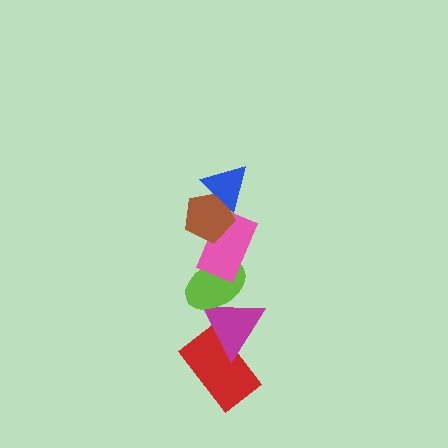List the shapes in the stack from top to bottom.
From top to bottom: the blue triangle, the brown pentagon, the pink rectangle, the lime ellipse, the magenta triangle, the red rectangle.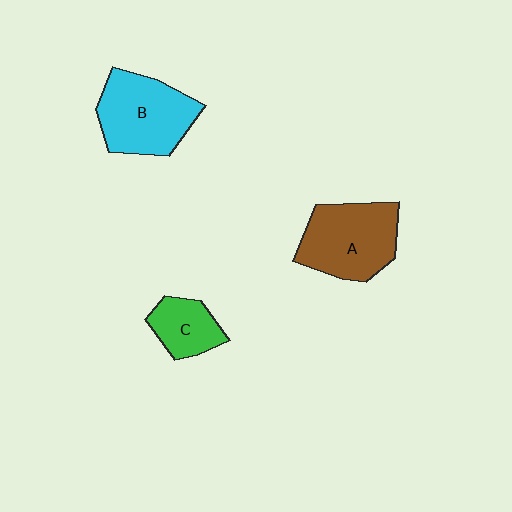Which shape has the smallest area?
Shape C (green).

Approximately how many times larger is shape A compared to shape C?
Approximately 1.9 times.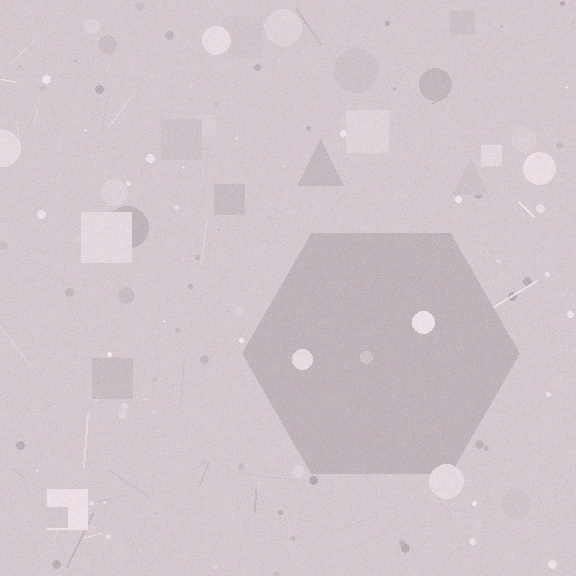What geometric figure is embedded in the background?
A hexagon is embedded in the background.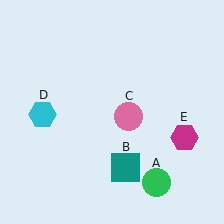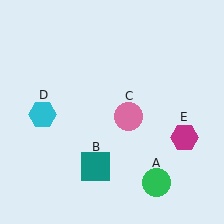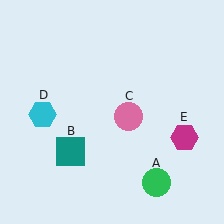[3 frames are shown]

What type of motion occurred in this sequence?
The teal square (object B) rotated clockwise around the center of the scene.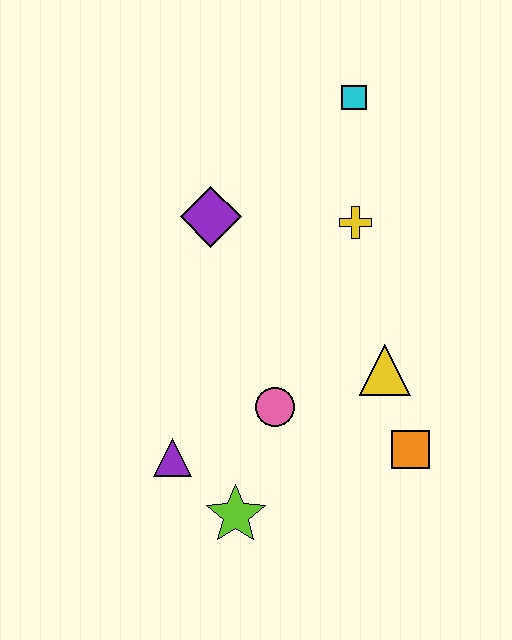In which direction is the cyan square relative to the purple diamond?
The cyan square is to the right of the purple diamond.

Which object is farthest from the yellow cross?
The lime star is farthest from the yellow cross.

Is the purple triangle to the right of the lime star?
No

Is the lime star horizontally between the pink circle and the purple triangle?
Yes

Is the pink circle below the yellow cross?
Yes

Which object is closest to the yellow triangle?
The orange square is closest to the yellow triangle.